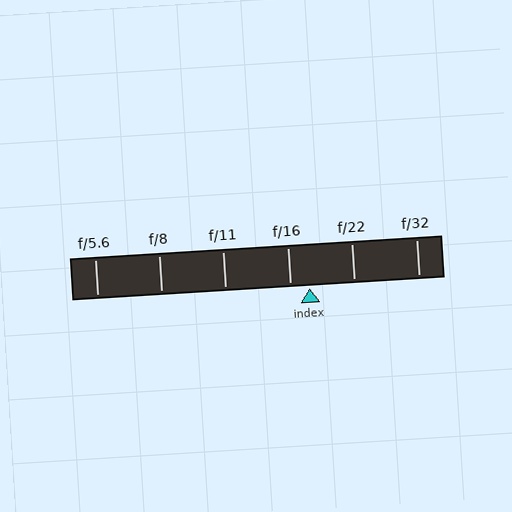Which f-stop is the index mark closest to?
The index mark is closest to f/16.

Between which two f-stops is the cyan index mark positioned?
The index mark is between f/16 and f/22.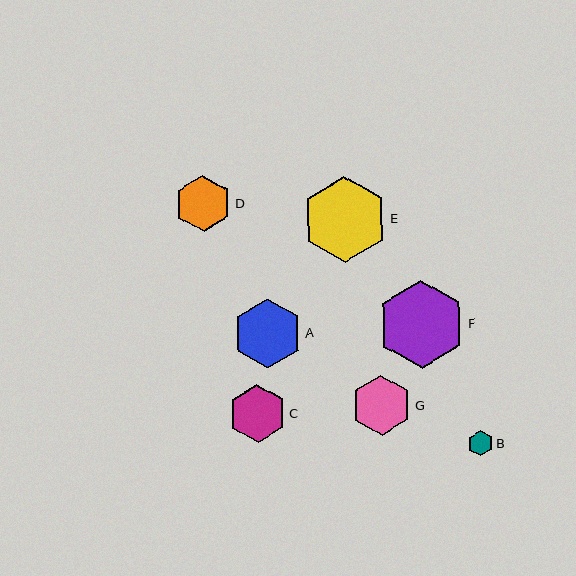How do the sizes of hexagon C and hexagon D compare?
Hexagon C and hexagon D are approximately the same size.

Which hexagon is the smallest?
Hexagon B is the smallest with a size of approximately 25 pixels.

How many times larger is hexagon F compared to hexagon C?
Hexagon F is approximately 1.5 times the size of hexagon C.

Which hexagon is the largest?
Hexagon F is the largest with a size of approximately 88 pixels.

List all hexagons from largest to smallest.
From largest to smallest: F, E, A, G, C, D, B.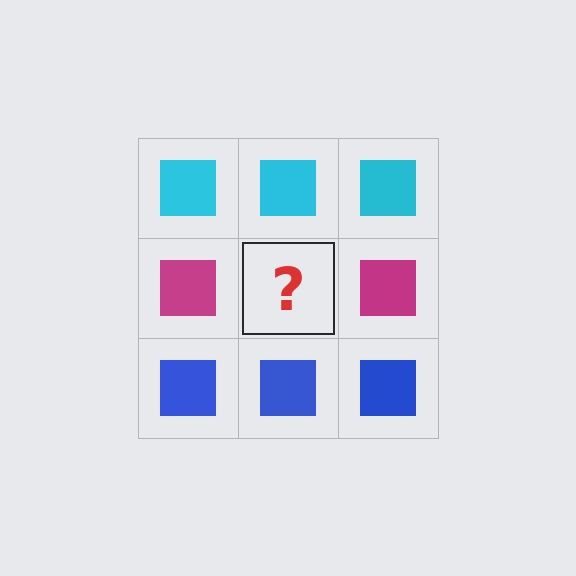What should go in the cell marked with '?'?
The missing cell should contain a magenta square.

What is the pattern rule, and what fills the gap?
The rule is that each row has a consistent color. The gap should be filled with a magenta square.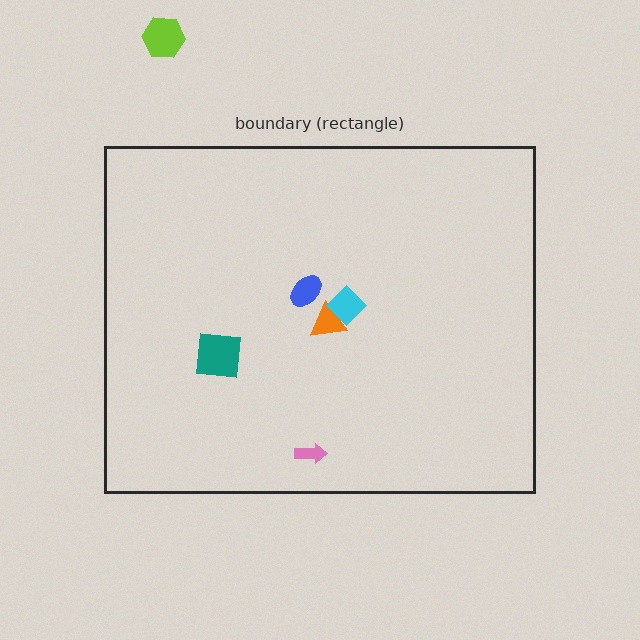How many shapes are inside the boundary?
5 inside, 1 outside.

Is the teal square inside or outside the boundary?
Inside.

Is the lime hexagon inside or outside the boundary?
Outside.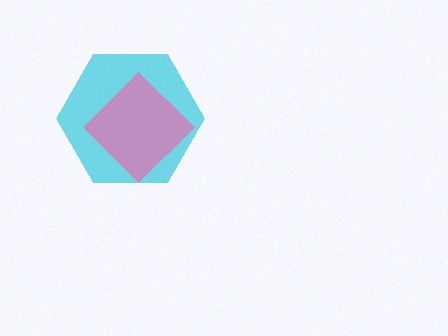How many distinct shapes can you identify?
There are 2 distinct shapes: a cyan hexagon, a pink diamond.